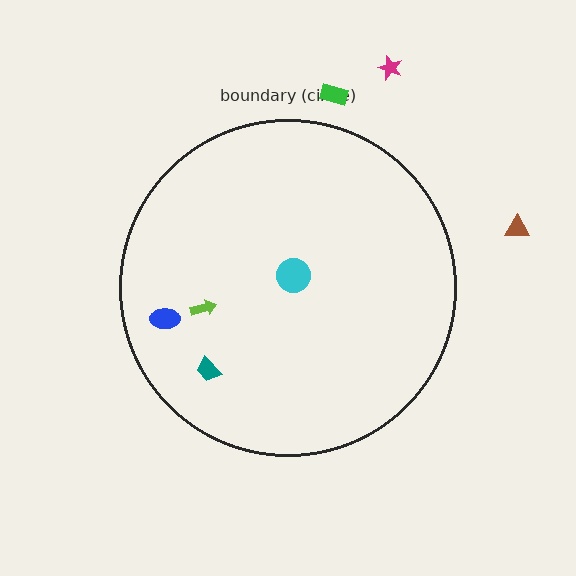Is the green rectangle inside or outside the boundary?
Outside.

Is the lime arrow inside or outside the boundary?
Inside.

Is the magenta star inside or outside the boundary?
Outside.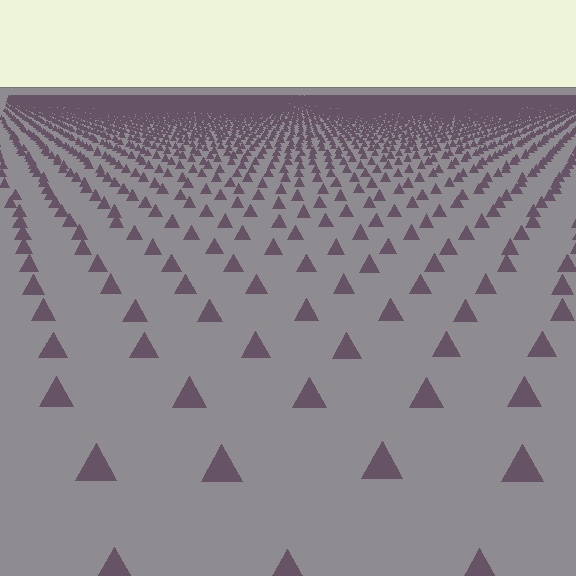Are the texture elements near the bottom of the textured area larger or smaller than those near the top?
Larger. Near the bottom, elements are closer to the viewer and appear at a bigger on-screen size.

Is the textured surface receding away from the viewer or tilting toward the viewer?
The surface is receding away from the viewer. Texture elements get smaller and denser toward the top.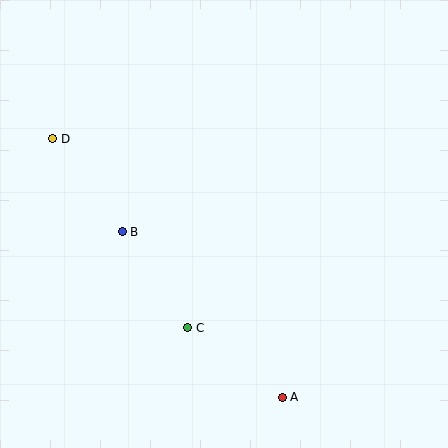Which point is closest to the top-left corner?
Point D is closest to the top-left corner.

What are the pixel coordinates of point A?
Point A is at (282, 397).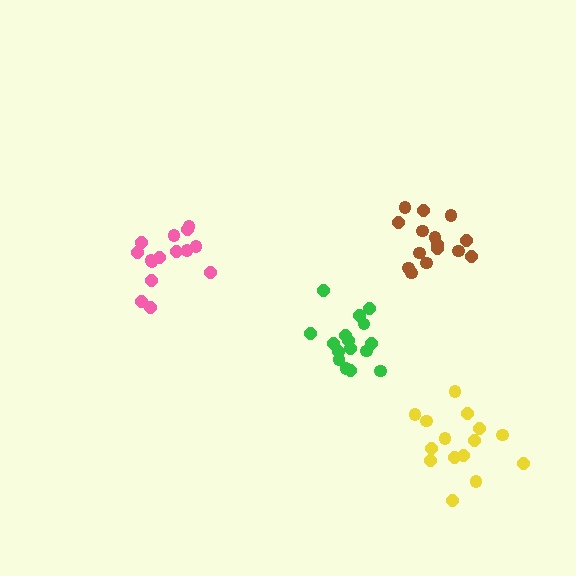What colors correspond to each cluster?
The clusters are colored: pink, green, yellow, brown.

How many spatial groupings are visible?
There are 4 spatial groupings.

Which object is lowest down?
The yellow cluster is bottommost.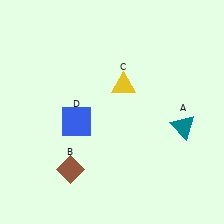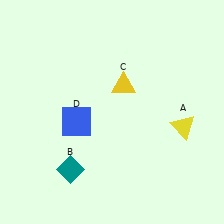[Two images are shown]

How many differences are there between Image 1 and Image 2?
There are 2 differences between the two images.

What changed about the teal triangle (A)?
In Image 1, A is teal. In Image 2, it changed to yellow.